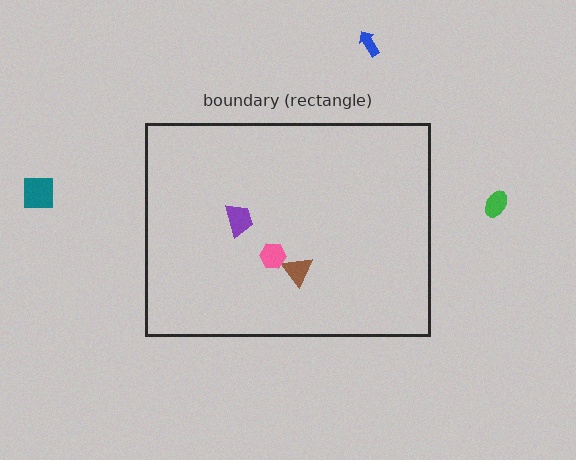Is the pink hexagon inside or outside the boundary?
Inside.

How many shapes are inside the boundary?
3 inside, 3 outside.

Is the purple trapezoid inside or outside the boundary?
Inside.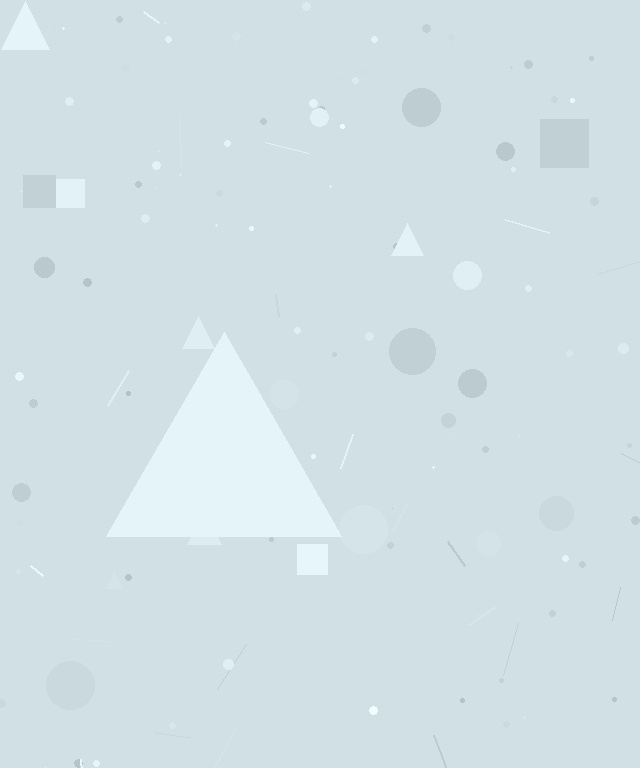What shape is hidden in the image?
A triangle is hidden in the image.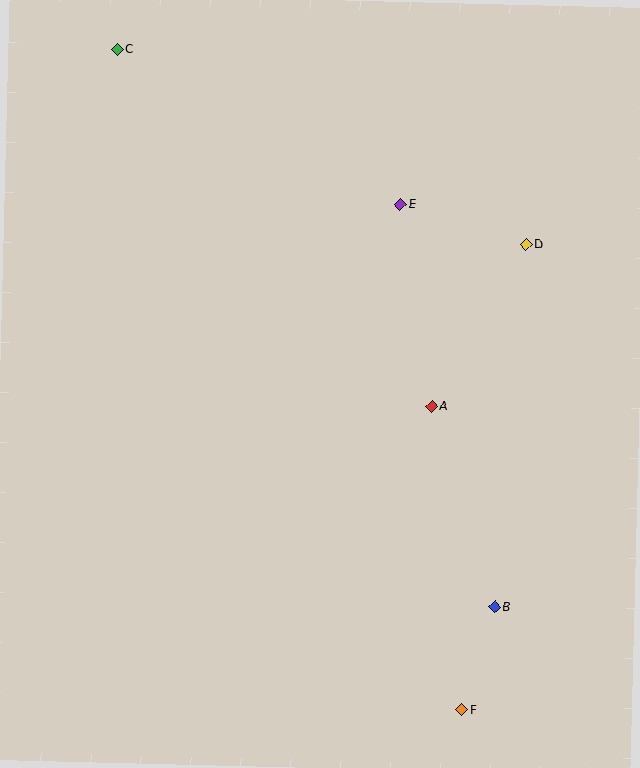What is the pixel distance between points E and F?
The distance between E and F is 509 pixels.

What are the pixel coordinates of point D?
Point D is at (526, 244).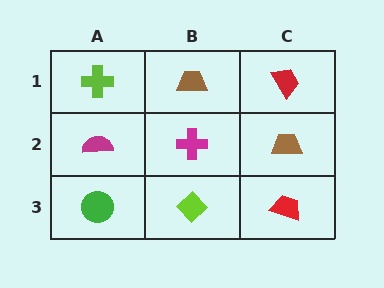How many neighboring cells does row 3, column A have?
2.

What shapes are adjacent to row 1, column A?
A magenta semicircle (row 2, column A), a brown trapezoid (row 1, column B).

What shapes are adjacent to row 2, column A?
A lime cross (row 1, column A), a green circle (row 3, column A), a magenta cross (row 2, column B).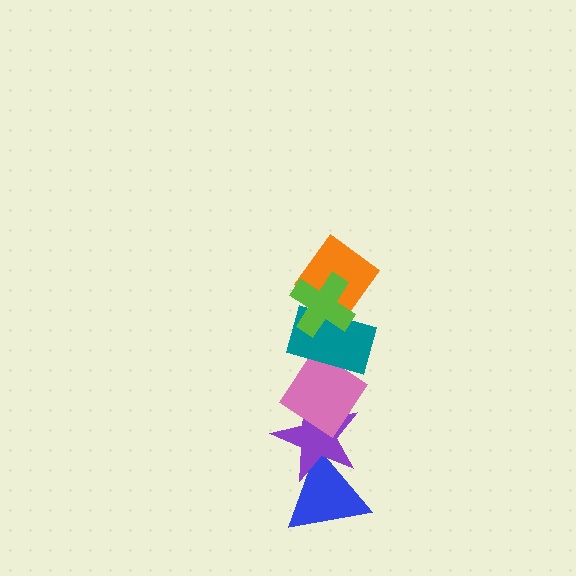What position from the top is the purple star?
The purple star is 5th from the top.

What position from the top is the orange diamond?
The orange diamond is 2nd from the top.